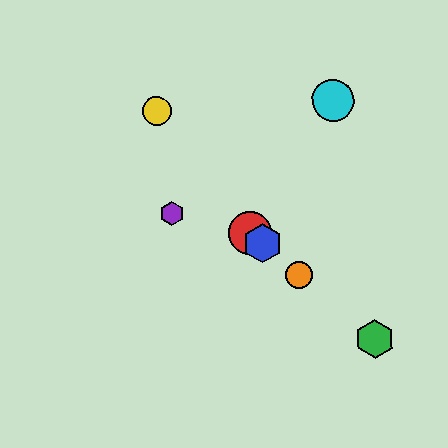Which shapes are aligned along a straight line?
The red circle, the blue hexagon, the green hexagon, the orange circle are aligned along a straight line.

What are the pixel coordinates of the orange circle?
The orange circle is at (299, 274).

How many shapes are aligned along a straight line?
4 shapes (the red circle, the blue hexagon, the green hexagon, the orange circle) are aligned along a straight line.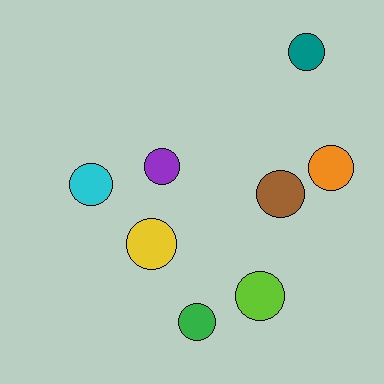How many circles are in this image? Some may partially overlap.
There are 8 circles.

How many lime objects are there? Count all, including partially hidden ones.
There is 1 lime object.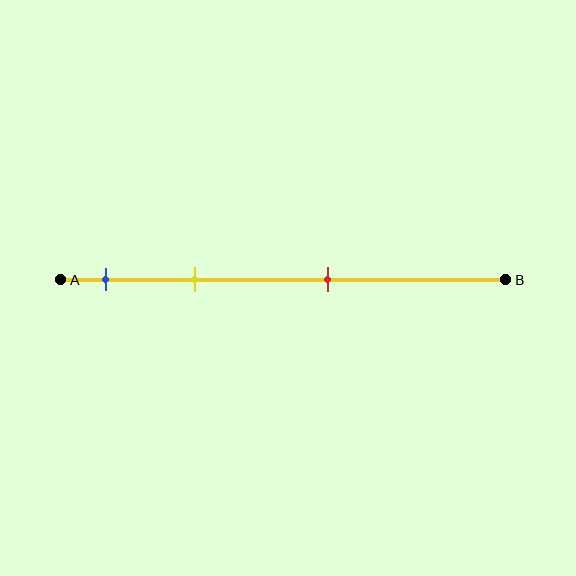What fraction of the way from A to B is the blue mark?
The blue mark is approximately 10% (0.1) of the way from A to B.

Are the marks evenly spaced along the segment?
No, the marks are not evenly spaced.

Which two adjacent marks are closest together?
The blue and yellow marks are the closest adjacent pair.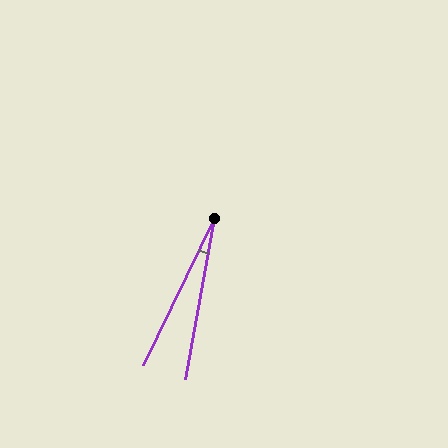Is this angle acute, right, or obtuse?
It is acute.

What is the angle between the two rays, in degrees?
Approximately 16 degrees.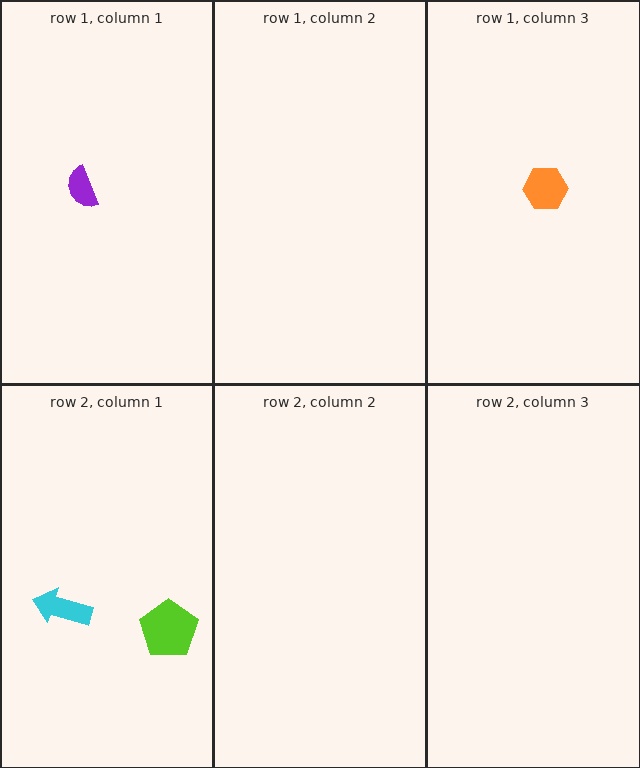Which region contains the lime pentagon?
The row 2, column 1 region.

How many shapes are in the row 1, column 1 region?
1.